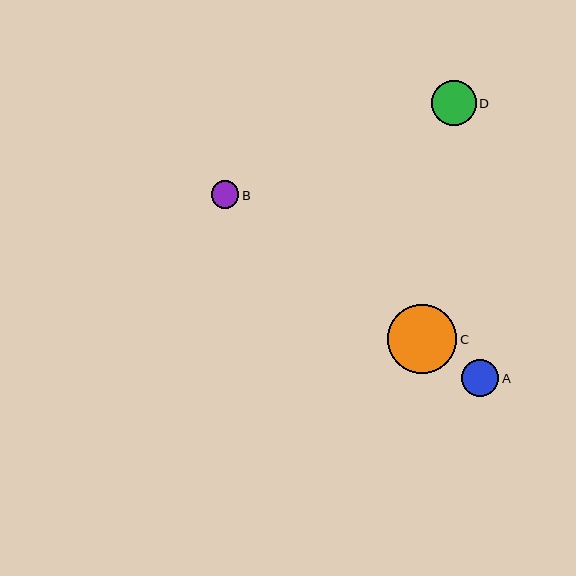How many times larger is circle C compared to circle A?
Circle C is approximately 1.9 times the size of circle A.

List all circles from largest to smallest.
From largest to smallest: C, D, A, B.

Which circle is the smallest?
Circle B is the smallest with a size of approximately 28 pixels.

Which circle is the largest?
Circle C is the largest with a size of approximately 69 pixels.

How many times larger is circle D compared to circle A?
Circle D is approximately 1.2 times the size of circle A.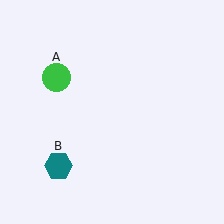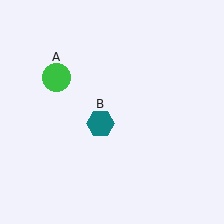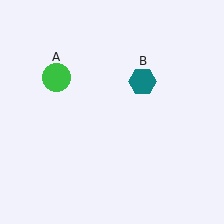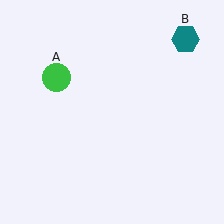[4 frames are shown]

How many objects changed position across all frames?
1 object changed position: teal hexagon (object B).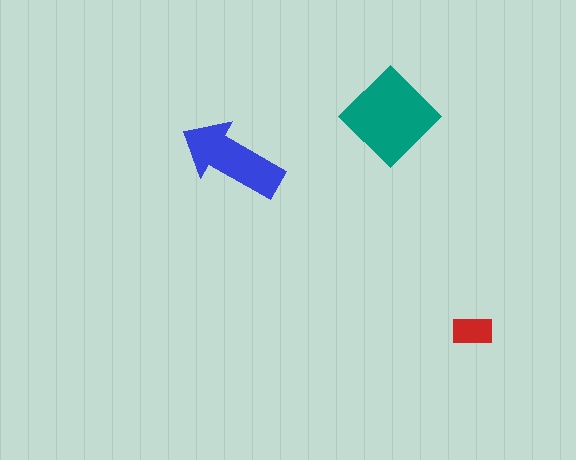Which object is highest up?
The teal diamond is topmost.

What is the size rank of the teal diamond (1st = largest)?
1st.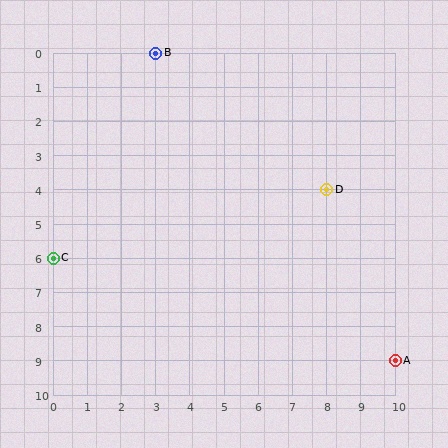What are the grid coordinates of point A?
Point A is at grid coordinates (10, 9).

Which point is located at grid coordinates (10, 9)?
Point A is at (10, 9).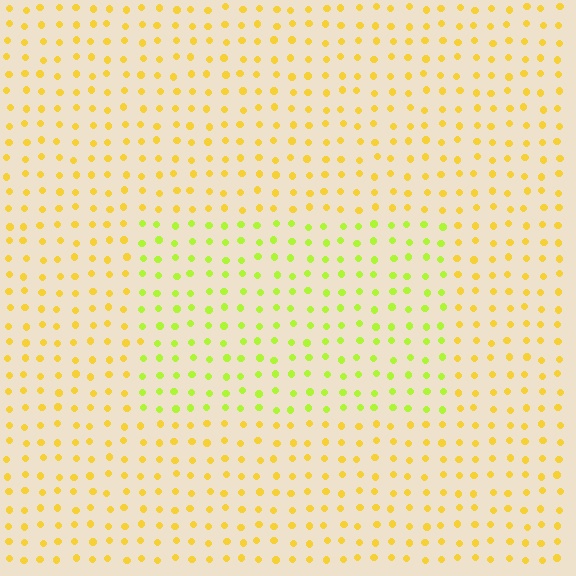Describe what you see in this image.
The image is filled with small yellow elements in a uniform arrangement. A rectangle-shaped region is visible where the elements are tinted to a slightly different hue, forming a subtle color boundary.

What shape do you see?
I see a rectangle.